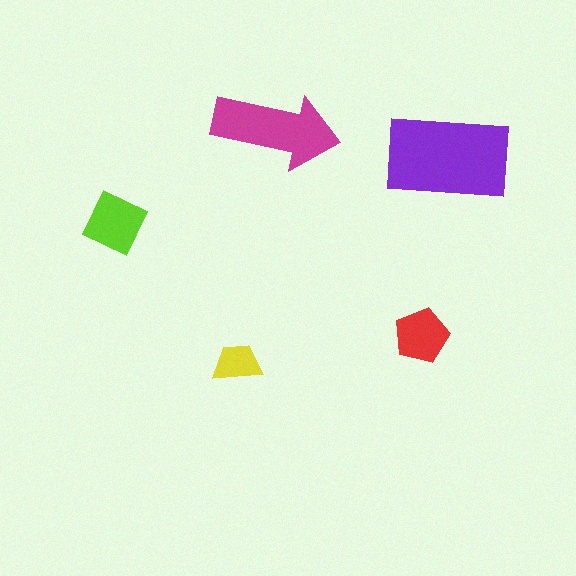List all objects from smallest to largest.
The yellow trapezoid, the red pentagon, the lime diamond, the magenta arrow, the purple rectangle.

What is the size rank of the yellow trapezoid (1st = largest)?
5th.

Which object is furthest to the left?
The lime diamond is leftmost.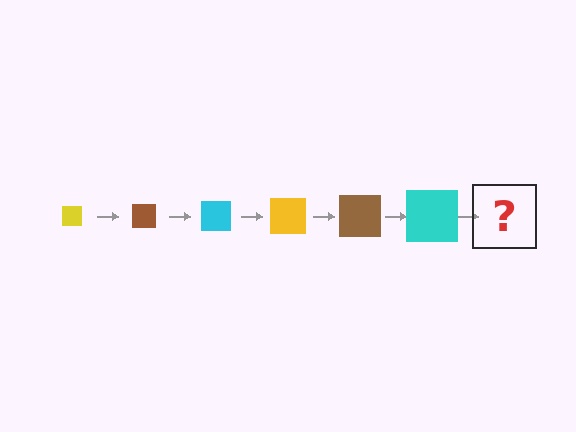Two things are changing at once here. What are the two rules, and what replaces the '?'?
The two rules are that the square grows larger each step and the color cycles through yellow, brown, and cyan. The '?' should be a yellow square, larger than the previous one.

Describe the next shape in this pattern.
It should be a yellow square, larger than the previous one.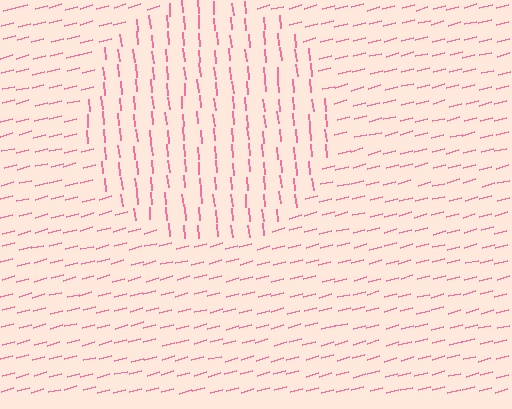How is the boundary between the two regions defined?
The boundary is defined purely by a change in line orientation (approximately 81 degrees difference). All lines are the same color and thickness.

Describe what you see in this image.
The image is filled with small pink line segments. A circle region in the image has lines oriented differently from the surrounding lines, creating a visible texture boundary.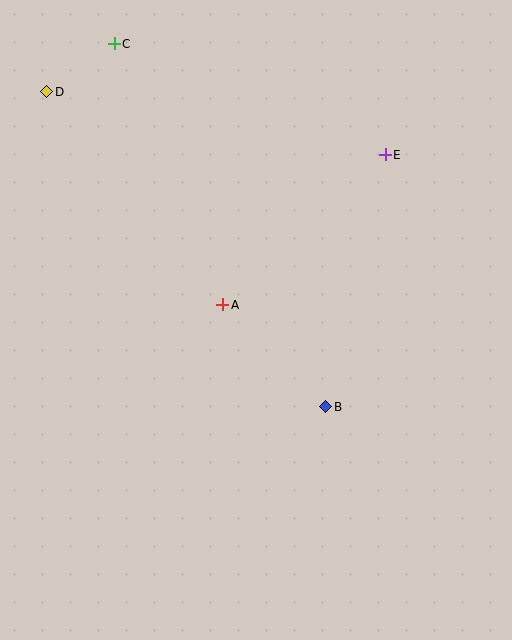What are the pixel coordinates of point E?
Point E is at (385, 155).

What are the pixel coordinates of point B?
Point B is at (326, 407).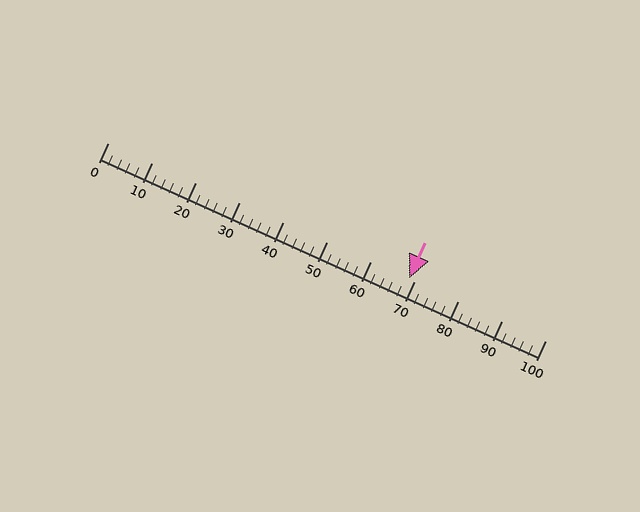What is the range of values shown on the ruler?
The ruler shows values from 0 to 100.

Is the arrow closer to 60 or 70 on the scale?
The arrow is closer to 70.